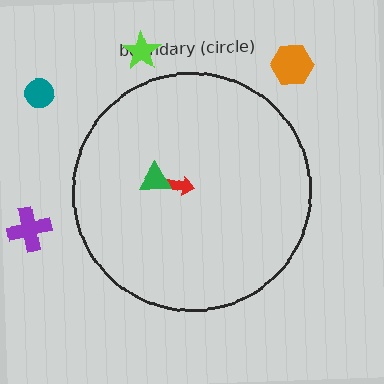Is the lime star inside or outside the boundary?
Outside.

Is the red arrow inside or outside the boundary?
Inside.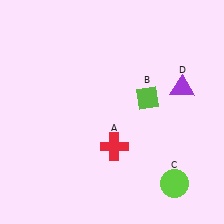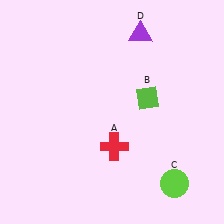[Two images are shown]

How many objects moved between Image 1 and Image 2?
1 object moved between the two images.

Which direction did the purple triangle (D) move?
The purple triangle (D) moved up.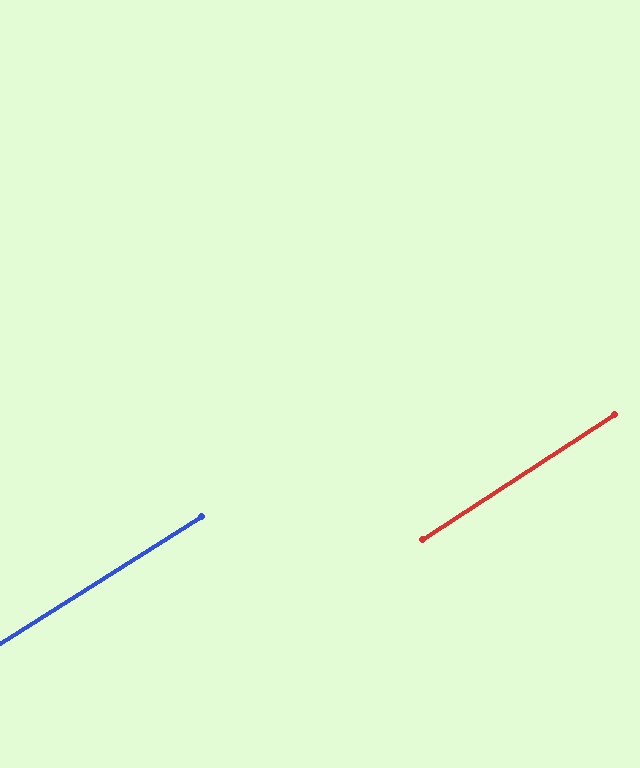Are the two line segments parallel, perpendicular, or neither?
Parallel — their directions differ by only 1.1°.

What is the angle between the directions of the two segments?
Approximately 1 degree.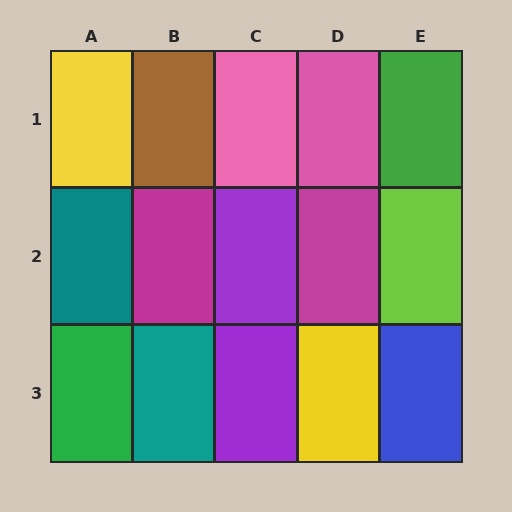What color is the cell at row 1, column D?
Pink.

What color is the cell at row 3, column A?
Green.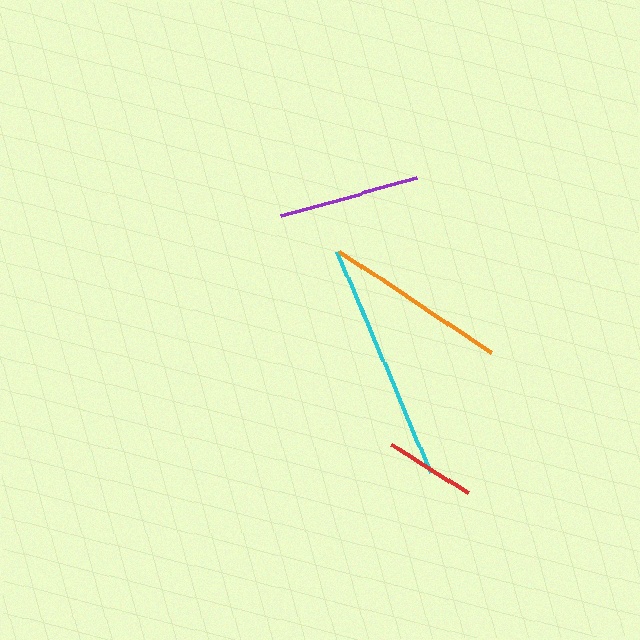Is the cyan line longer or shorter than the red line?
The cyan line is longer than the red line.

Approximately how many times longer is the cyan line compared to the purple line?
The cyan line is approximately 1.7 times the length of the purple line.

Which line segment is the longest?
The cyan line is the longest at approximately 239 pixels.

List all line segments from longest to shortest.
From longest to shortest: cyan, orange, purple, red.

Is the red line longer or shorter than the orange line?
The orange line is longer than the red line.